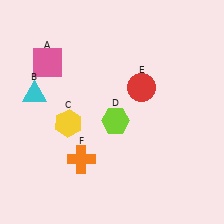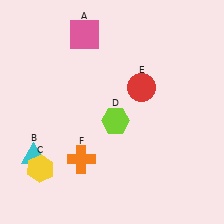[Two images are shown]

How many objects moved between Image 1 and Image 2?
3 objects moved between the two images.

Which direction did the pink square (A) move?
The pink square (A) moved right.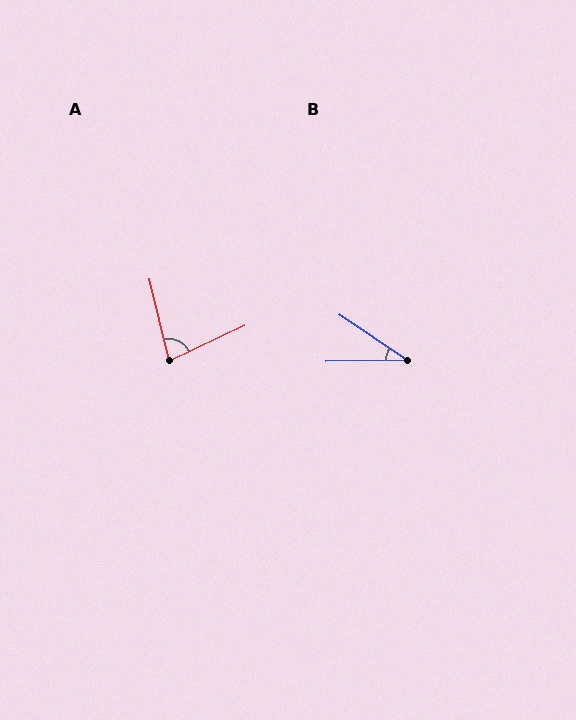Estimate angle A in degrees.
Approximately 78 degrees.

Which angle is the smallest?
B, at approximately 35 degrees.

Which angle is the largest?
A, at approximately 78 degrees.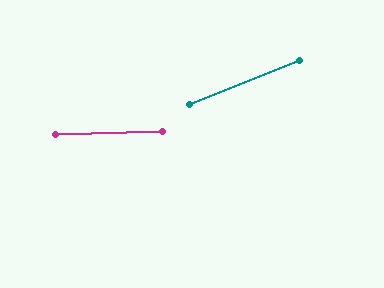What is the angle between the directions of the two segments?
Approximately 21 degrees.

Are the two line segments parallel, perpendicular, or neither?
Neither parallel nor perpendicular — they differ by about 21°.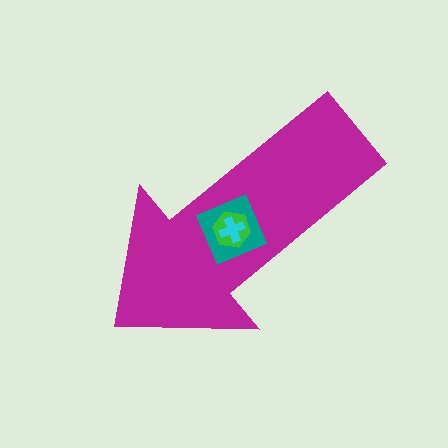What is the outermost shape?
The magenta arrow.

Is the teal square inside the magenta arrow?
Yes.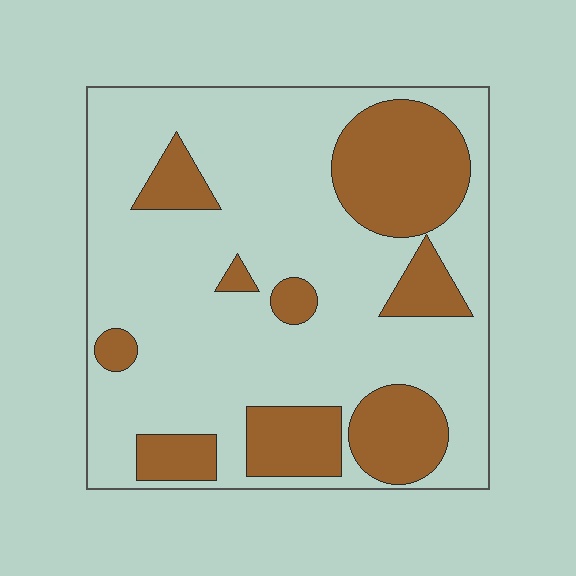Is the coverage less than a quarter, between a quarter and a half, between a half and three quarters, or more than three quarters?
Between a quarter and a half.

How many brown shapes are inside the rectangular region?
9.